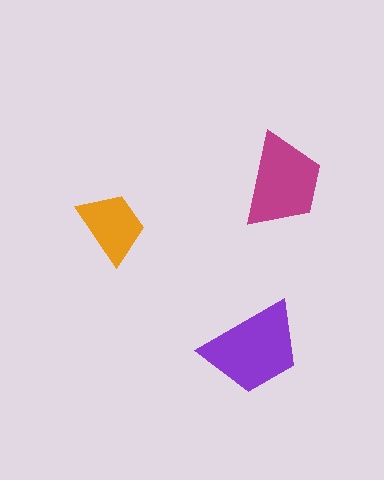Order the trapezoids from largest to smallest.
the purple one, the magenta one, the orange one.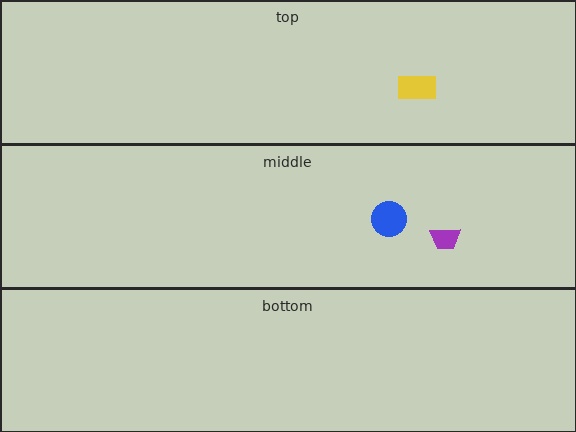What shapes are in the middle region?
The blue circle, the purple trapezoid.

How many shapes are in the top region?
1.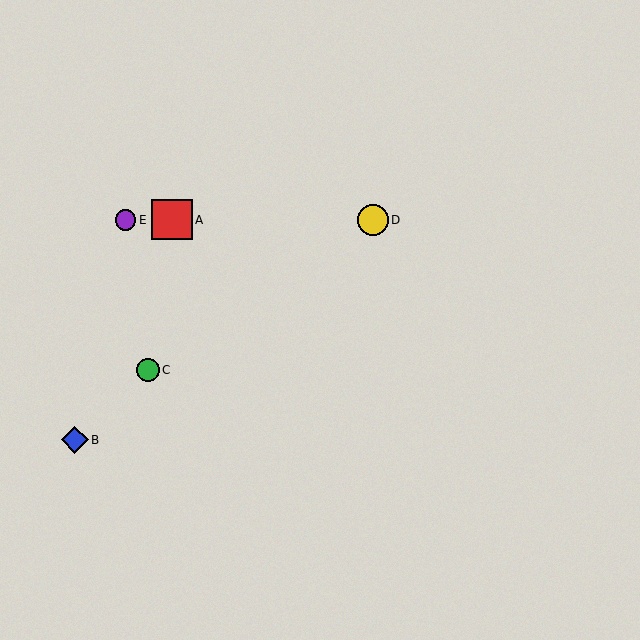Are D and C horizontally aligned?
No, D is at y≈220 and C is at y≈370.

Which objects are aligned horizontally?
Objects A, D, E are aligned horizontally.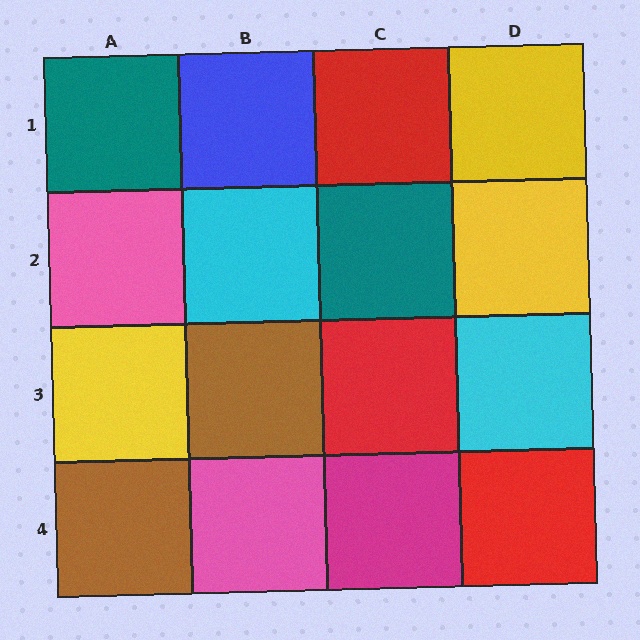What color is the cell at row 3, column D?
Cyan.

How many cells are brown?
2 cells are brown.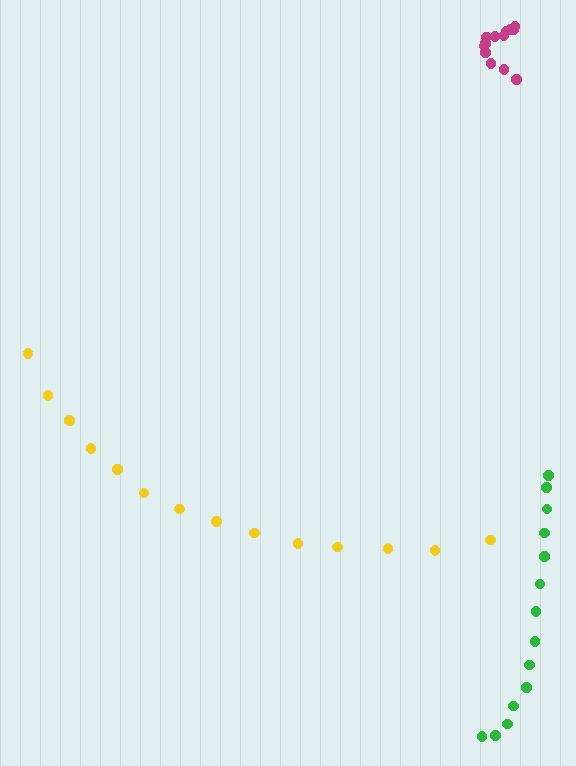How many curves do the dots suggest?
There are 3 distinct paths.